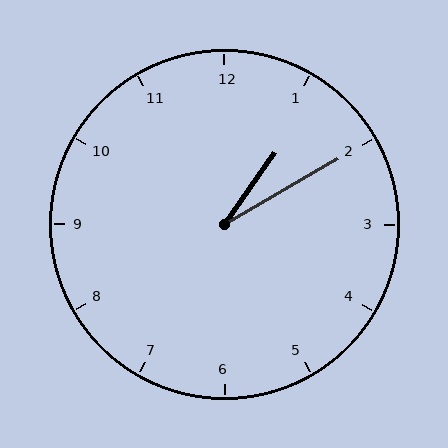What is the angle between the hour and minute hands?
Approximately 25 degrees.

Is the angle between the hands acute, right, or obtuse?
It is acute.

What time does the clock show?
1:10.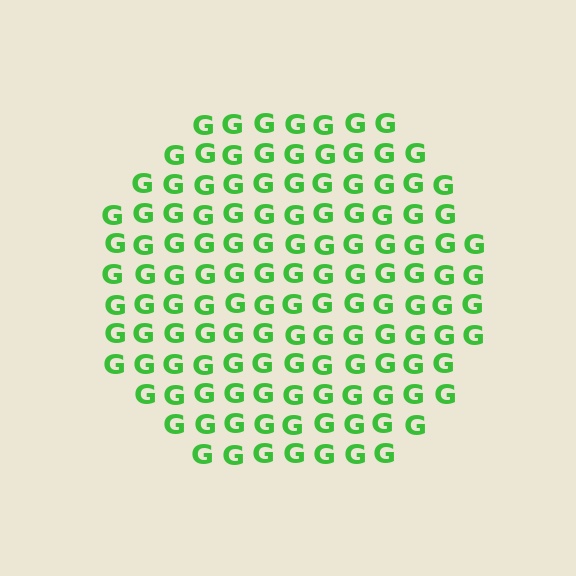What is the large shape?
The large shape is a circle.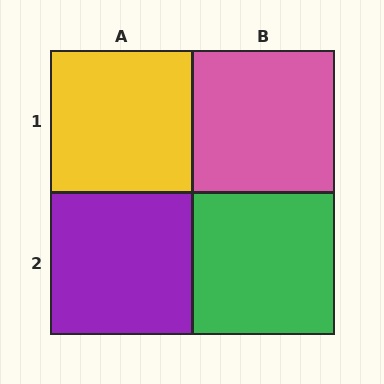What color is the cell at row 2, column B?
Green.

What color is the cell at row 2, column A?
Purple.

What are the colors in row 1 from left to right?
Yellow, pink.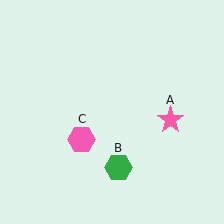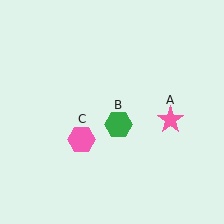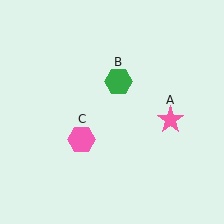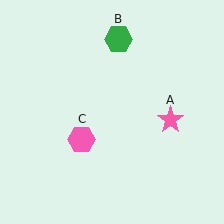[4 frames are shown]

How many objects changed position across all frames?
1 object changed position: green hexagon (object B).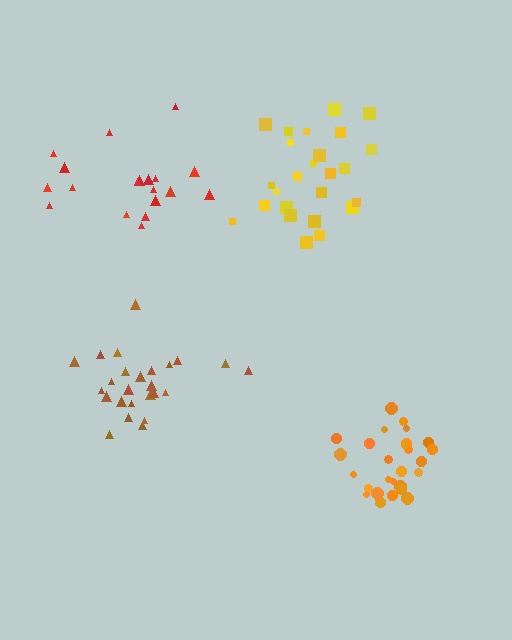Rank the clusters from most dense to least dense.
orange, brown, yellow, red.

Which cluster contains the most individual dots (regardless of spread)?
Orange (27).